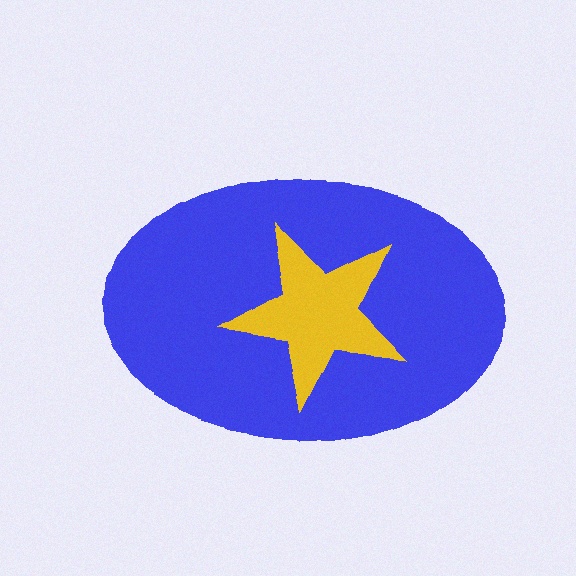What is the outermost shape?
The blue ellipse.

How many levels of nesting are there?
2.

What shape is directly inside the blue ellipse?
The yellow star.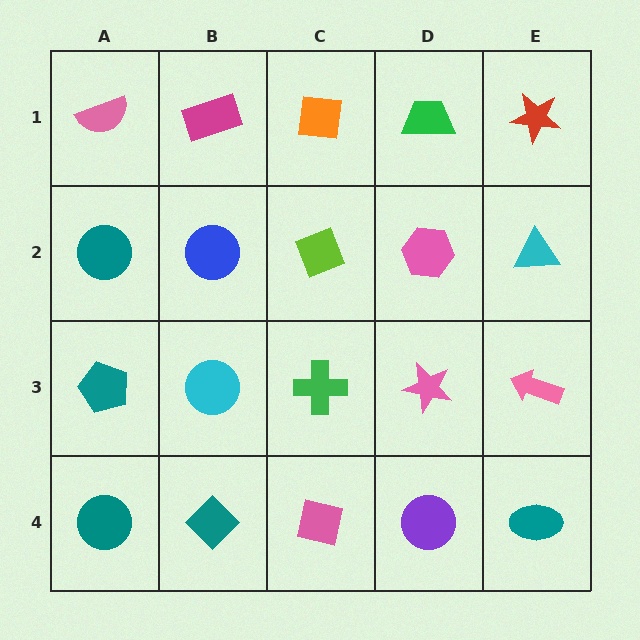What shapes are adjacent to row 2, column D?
A green trapezoid (row 1, column D), a pink star (row 3, column D), a lime diamond (row 2, column C), a cyan triangle (row 2, column E).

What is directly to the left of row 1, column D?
An orange square.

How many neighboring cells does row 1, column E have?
2.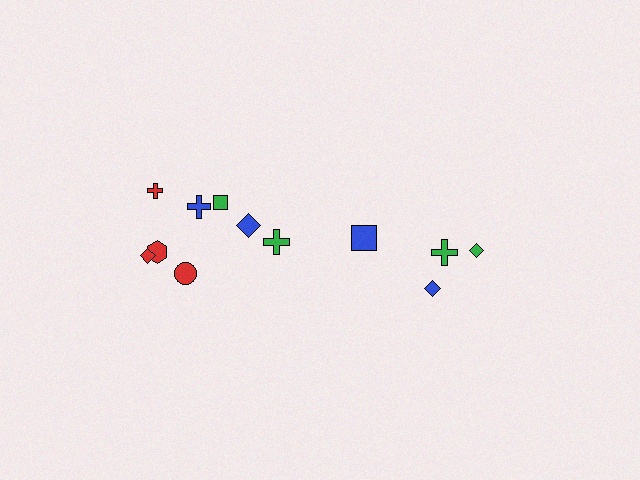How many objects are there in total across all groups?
There are 12 objects.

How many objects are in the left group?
There are 8 objects.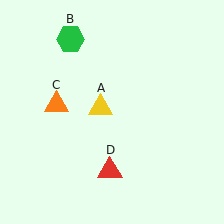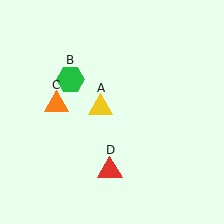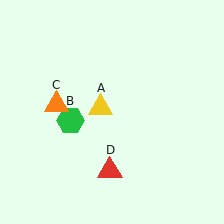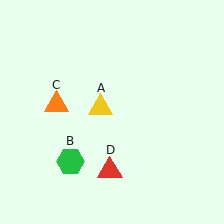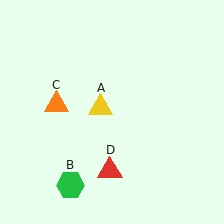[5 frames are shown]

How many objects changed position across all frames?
1 object changed position: green hexagon (object B).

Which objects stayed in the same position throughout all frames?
Yellow triangle (object A) and orange triangle (object C) and red triangle (object D) remained stationary.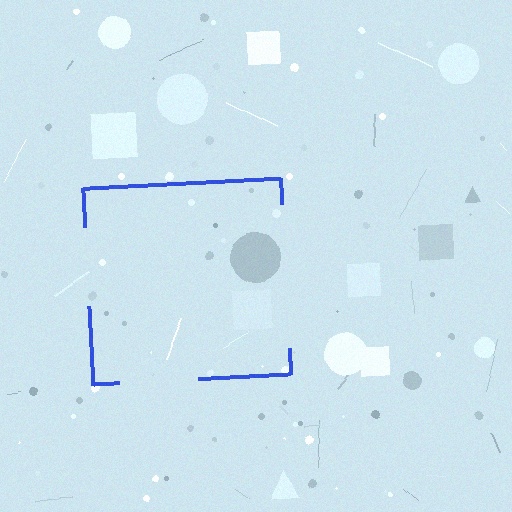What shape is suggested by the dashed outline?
The dashed outline suggests a square.